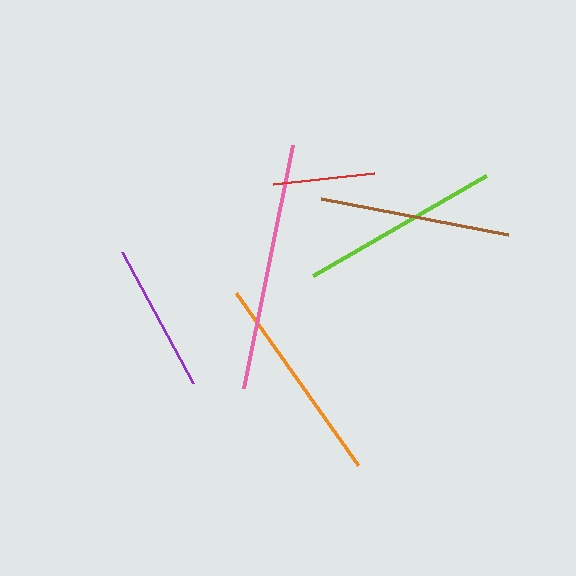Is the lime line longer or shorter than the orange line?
The orange line is longer than the lime line.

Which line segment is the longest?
The pink line is the longest at approximately 248 pixels.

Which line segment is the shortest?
The red line is the shortest at approximately 102 pixels.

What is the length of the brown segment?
The brown segment is approximately 191 pixels long.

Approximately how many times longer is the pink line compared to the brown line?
The pink line is approximately 1.3 times the length of the brown line.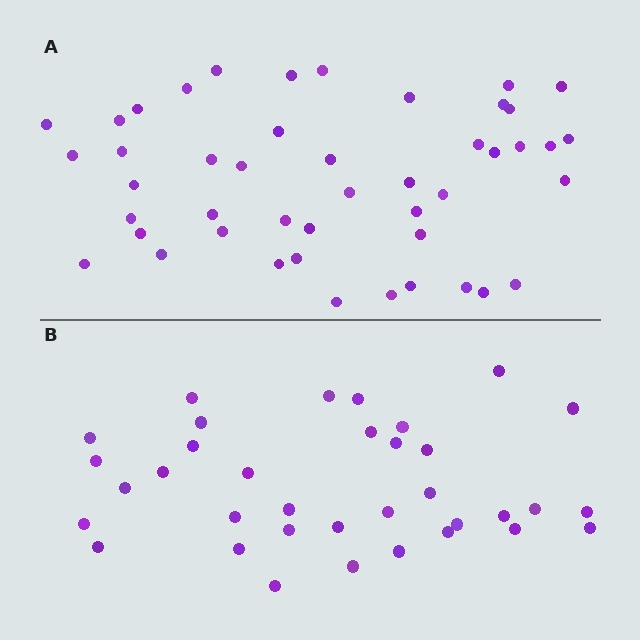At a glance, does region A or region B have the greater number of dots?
Region A (the top region) has more dots.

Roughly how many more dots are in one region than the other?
Region A has roughly 12 or so more dots than region B.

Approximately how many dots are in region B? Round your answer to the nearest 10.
About 40 dots. (The exact count is 35, which rounds to 40.)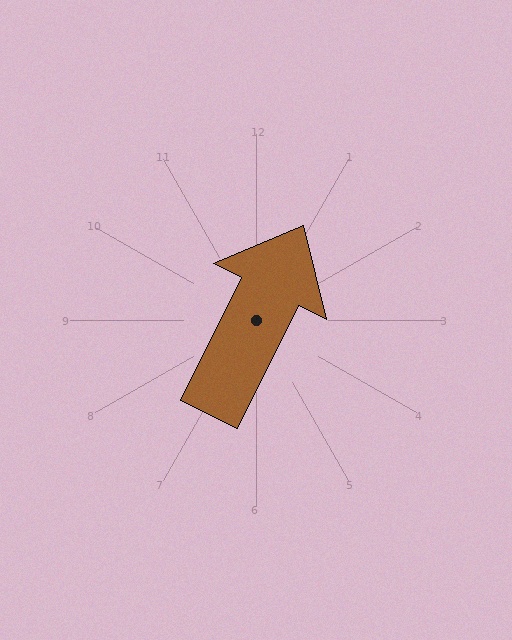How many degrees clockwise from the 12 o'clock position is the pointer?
Approximately 27 degrees.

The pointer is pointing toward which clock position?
Roughly 1 o'clock.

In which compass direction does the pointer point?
Northeast.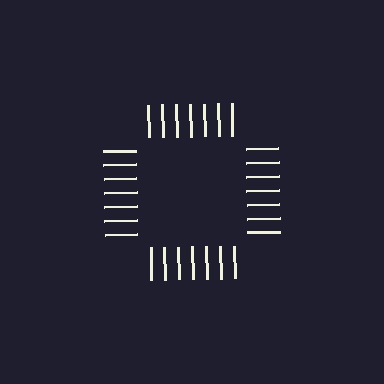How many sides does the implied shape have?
4 sides — the line-ends trace a square.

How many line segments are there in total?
28 — 7 along each of the 4 edges.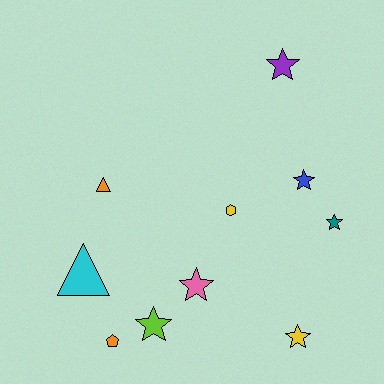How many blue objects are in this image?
There is 1 blue object.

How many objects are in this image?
There are 10 objects.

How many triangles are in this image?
There are 2 triangles.